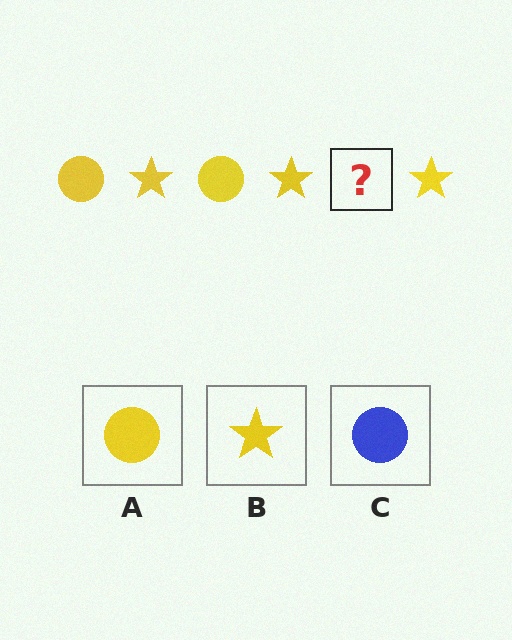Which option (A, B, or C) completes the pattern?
A.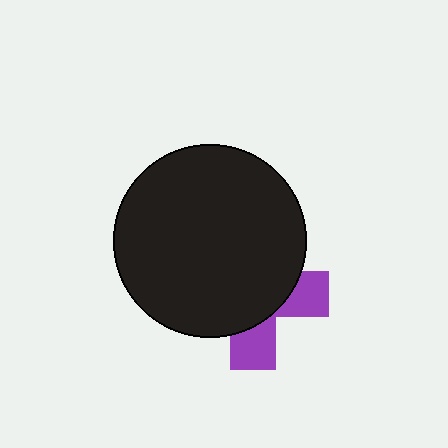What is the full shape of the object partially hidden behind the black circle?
The partially hidden object is a purple cross.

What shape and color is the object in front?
The object in front is a black circle.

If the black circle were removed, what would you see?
You would see the complete purple cross.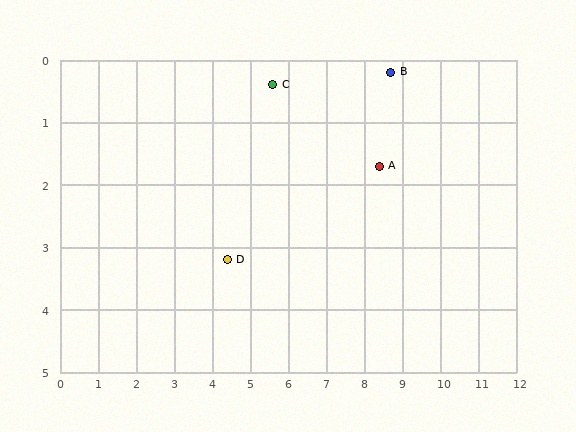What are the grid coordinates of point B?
Point B is at approximately (8.7, 0.2).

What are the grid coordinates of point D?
Point D is at approximately (4.4, 3.2).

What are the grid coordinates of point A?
Point A is at approximately (8.4, 1.7).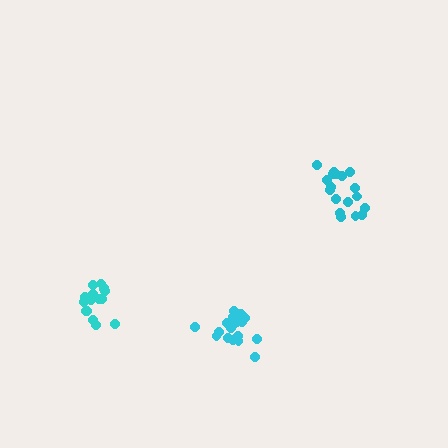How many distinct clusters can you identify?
There are 3 distinct clusters.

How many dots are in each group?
Group 1: 18 dots, Group 2: 19 dots, Group 3: 16 dots (53 total).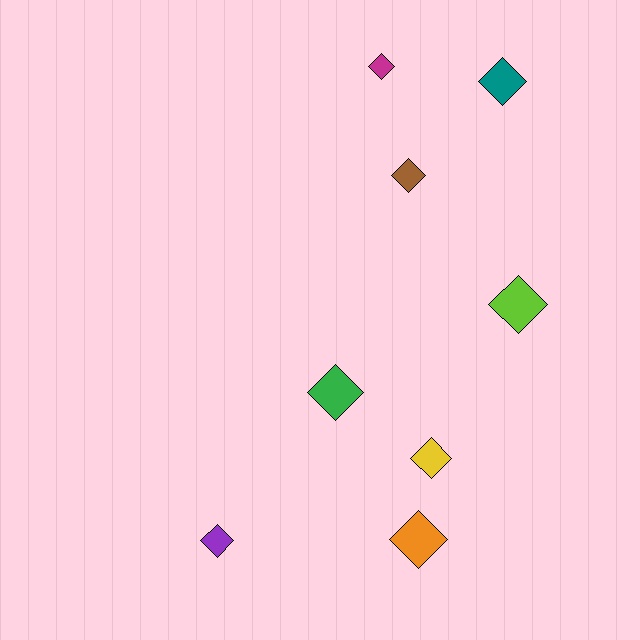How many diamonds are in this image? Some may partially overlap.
There are 8 diamonds.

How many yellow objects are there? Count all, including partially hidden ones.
There is 1 yellow object.